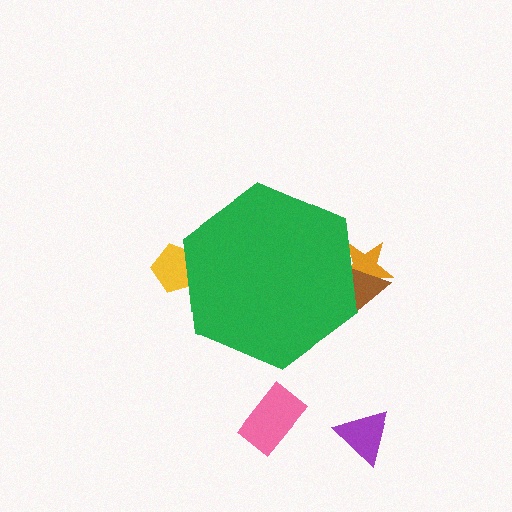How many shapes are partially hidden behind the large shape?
3 shapes are partially hidden.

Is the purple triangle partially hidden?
No, the purple triangle is fully visible.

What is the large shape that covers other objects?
A green hexagon.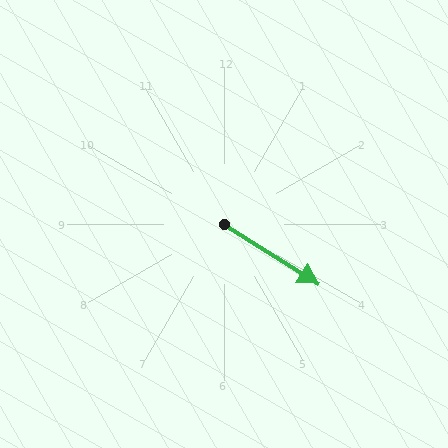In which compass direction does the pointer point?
Southeast.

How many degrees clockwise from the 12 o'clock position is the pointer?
Approximately 122 degrees.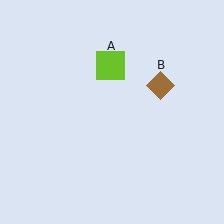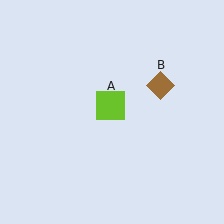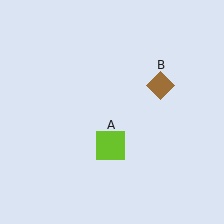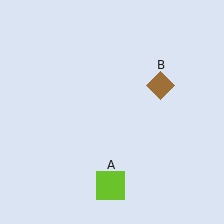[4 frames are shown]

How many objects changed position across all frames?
1 object changed position: lime square (object A).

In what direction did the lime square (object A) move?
The lime square (object A) moved down.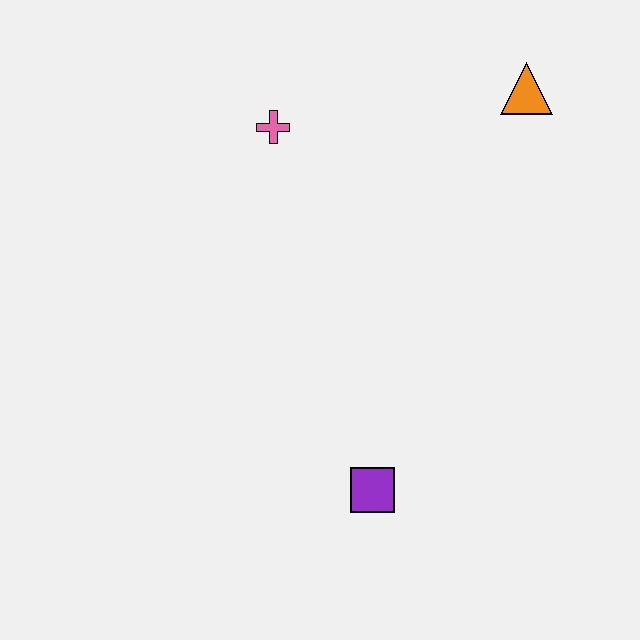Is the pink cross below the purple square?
No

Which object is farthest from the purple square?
The orange triangle is farthest from the purple square.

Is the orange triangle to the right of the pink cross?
Yes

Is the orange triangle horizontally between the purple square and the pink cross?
No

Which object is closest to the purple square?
The pink cross is closest to the purple square.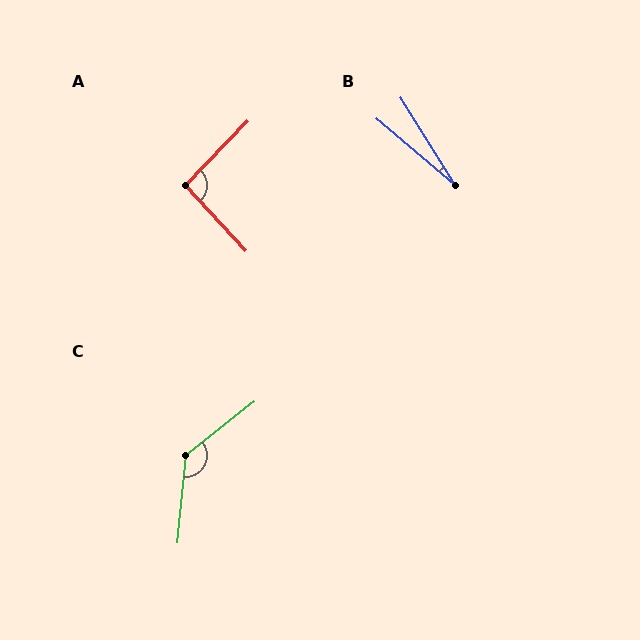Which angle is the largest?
C, at approximately 134 degrees.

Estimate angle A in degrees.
Approximately 93 degrees.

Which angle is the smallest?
B, at approximately 18 degrees.